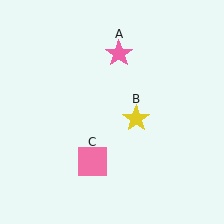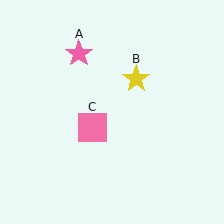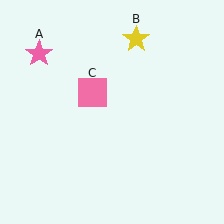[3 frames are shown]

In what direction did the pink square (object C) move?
The pink square (object C) moved up.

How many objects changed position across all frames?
3 objects changed position: pink star (object A), yellow star (object B), pink square (object C).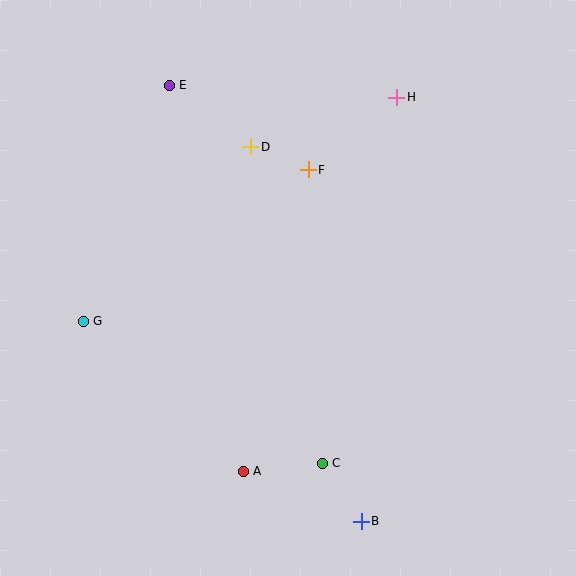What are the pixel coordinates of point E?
Point E is at (169, 85).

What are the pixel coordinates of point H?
Point H is at (397, 97).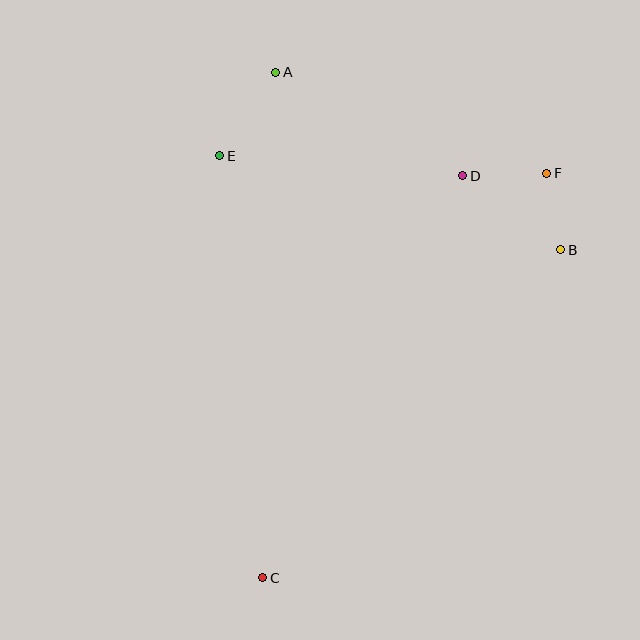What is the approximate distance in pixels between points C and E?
The distance between C and E is approximately 424 pixels.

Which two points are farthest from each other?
Points A and C are farthest from each other.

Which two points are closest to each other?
Points B and F are closest to each other.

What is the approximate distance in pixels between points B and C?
The distance between B and C is approximately 443 pixels.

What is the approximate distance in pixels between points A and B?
The distance between A and B is approximately 336 pixels.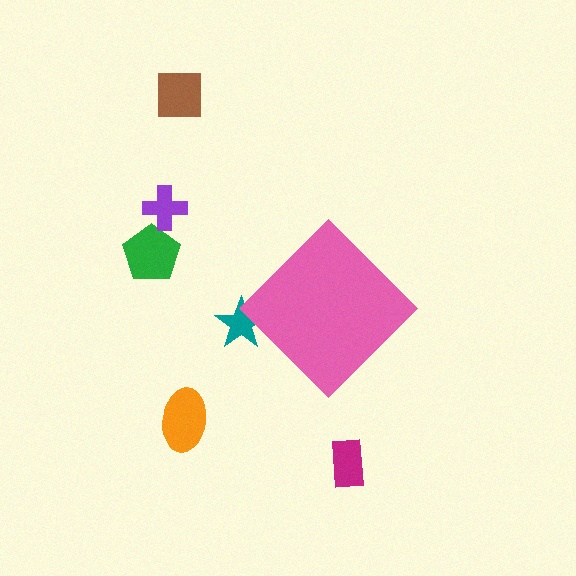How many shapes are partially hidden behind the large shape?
1 shape is partially hidden.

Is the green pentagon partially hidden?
No, the green pentagon is fully visible.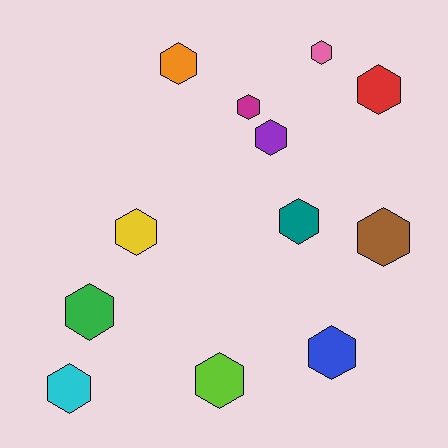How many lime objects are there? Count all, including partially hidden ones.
There is 1 lime object.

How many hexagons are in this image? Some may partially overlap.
There are 12 hexagons.